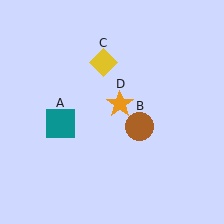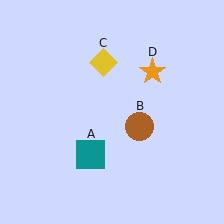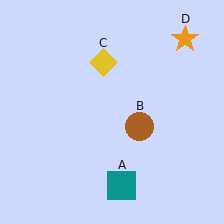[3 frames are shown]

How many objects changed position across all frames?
2 objects changed position: teal square (object A), orange star (object D).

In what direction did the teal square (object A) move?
The teal square (object A) moved down and to the right.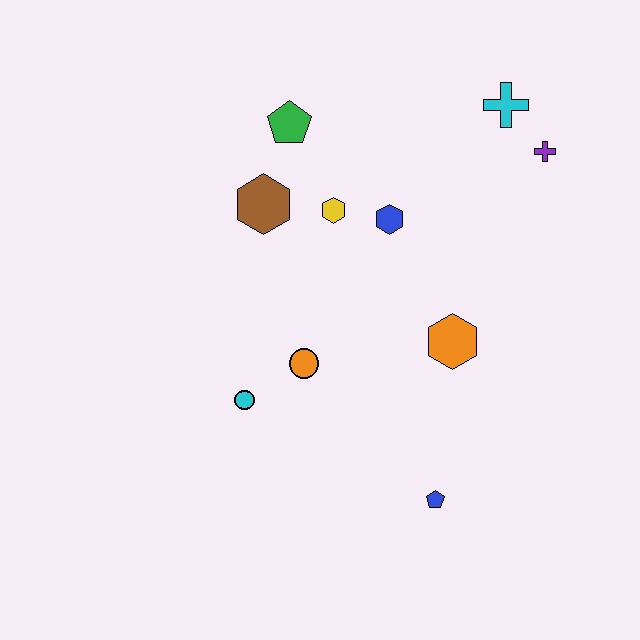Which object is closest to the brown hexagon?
The yellow hexagon is closest to the brown hexagon.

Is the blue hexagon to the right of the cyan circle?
Yes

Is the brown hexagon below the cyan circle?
No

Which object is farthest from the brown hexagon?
The blue pentagon is farthest from the brown hexagon.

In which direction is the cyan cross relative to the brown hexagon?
The cyan cross is to the right of the brown hexagon.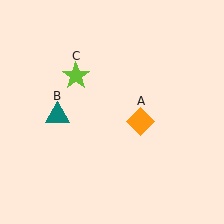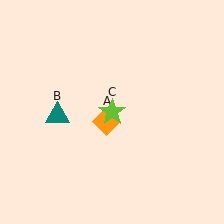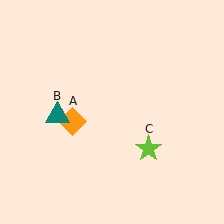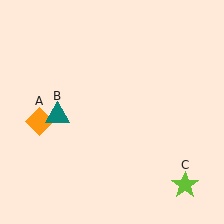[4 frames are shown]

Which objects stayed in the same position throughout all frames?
Teal triangle (object B) remained stationary.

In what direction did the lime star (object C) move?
The lime star (object C) moved down and to the right.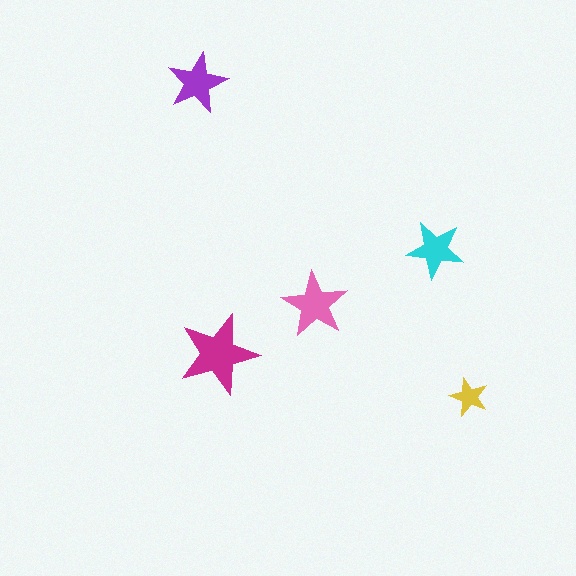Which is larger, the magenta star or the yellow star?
The magenta one.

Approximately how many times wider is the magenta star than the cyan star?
About 1.5 times wider.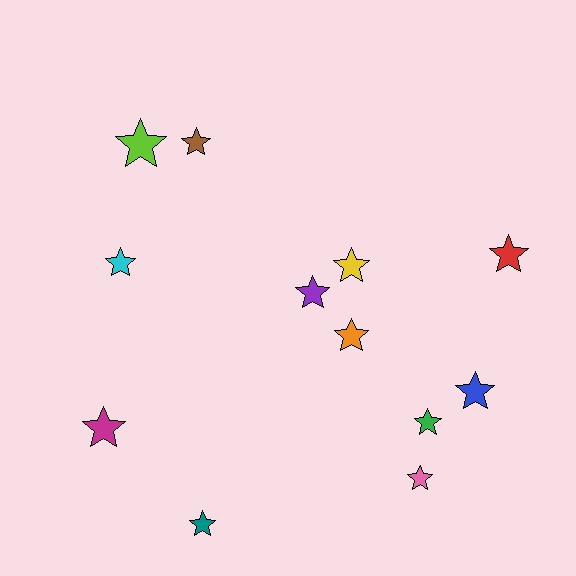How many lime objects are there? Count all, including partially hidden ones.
There is 1 lime object.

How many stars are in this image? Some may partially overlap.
There are 12 stars.